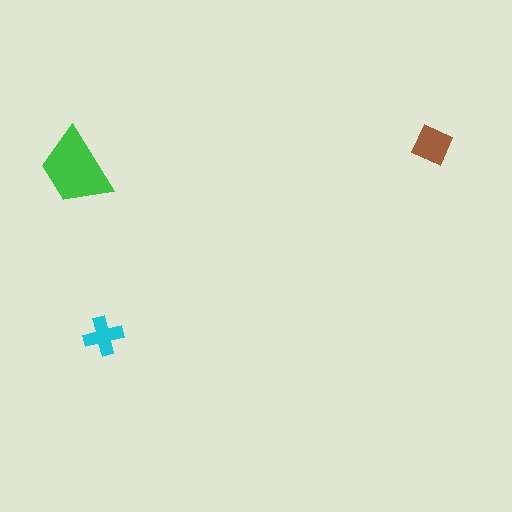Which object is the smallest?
The cyan cross.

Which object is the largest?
The green trapezoid.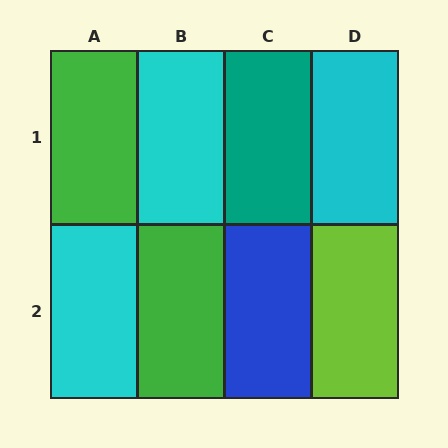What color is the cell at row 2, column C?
Blue.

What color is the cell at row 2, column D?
Lime.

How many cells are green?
2 cells are green.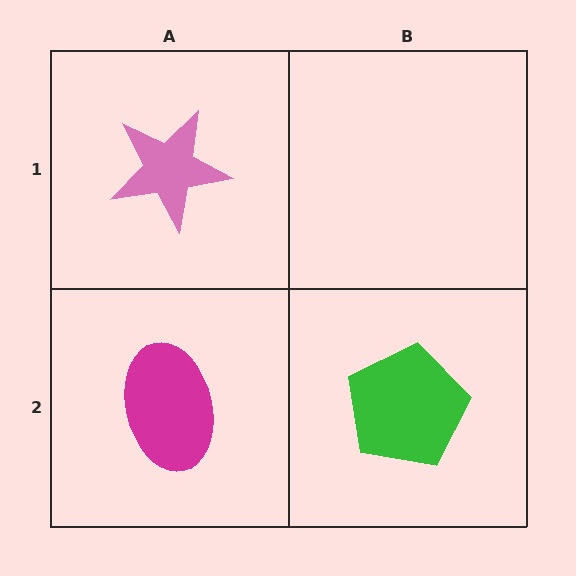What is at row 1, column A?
A pink star.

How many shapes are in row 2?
2 shapes.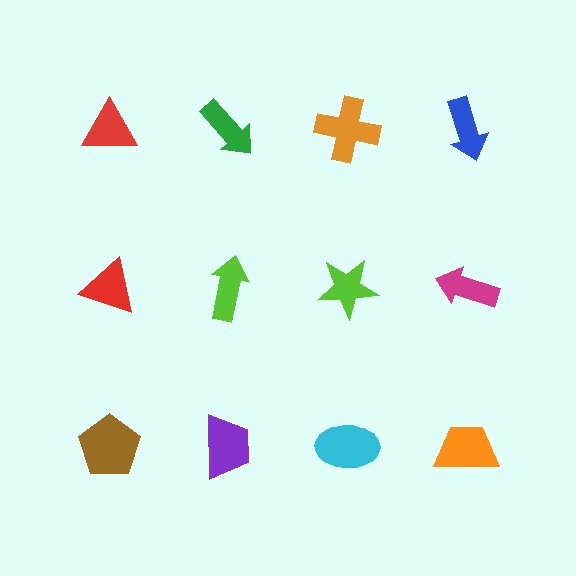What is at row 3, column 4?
An orange trapezoid.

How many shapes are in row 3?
4 shapes.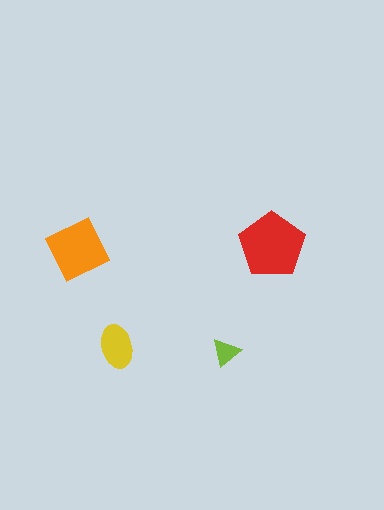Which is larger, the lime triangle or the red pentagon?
The red pentagon.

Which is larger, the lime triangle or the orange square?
The orange square.